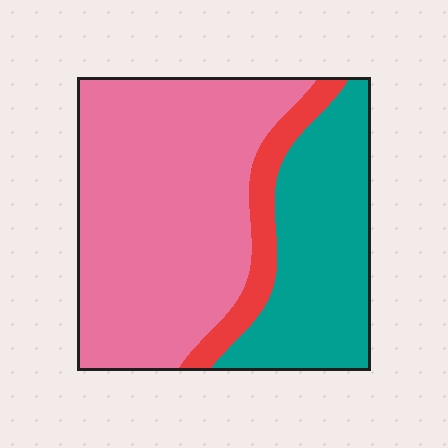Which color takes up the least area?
Red, at roughly 10%.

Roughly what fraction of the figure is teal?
Teal takes up about one third (1/3) of the figure.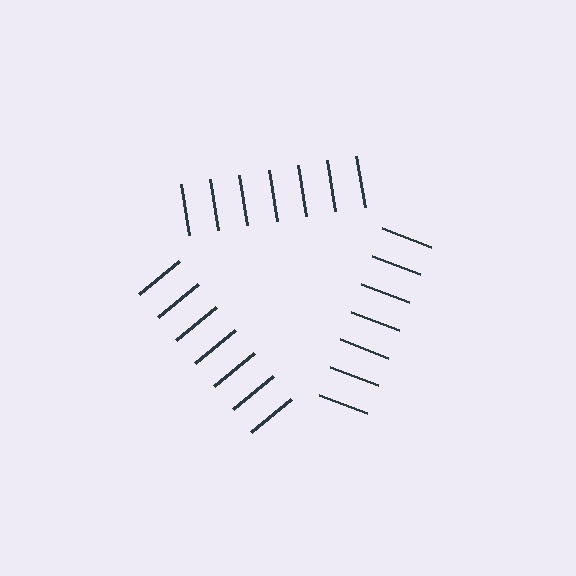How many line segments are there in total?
21 — 7 along each of the 3 edges.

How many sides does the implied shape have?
3 sides — the line-ends trace a triangle.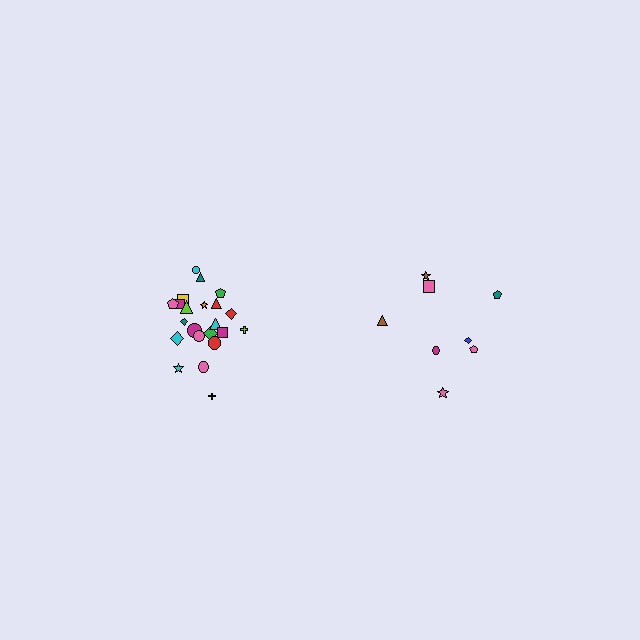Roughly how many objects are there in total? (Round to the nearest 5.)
Roughly 30 objects in total.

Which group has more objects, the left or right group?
The left group.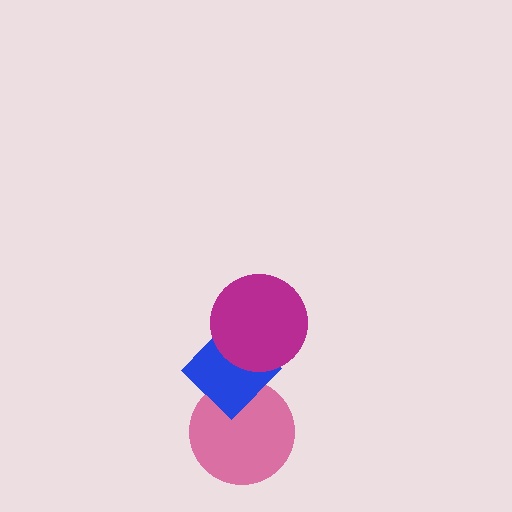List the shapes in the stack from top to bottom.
From top to bottom: the magenta circle, the blue diamond, the pink circle.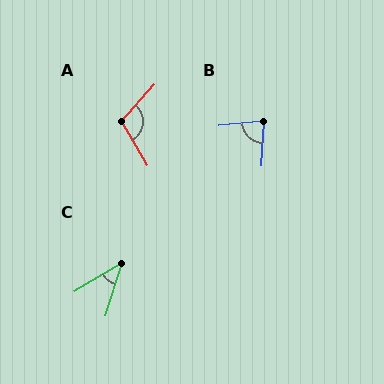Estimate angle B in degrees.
Approximately 81 degrees.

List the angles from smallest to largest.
C (41°), B (81°), A (108°).